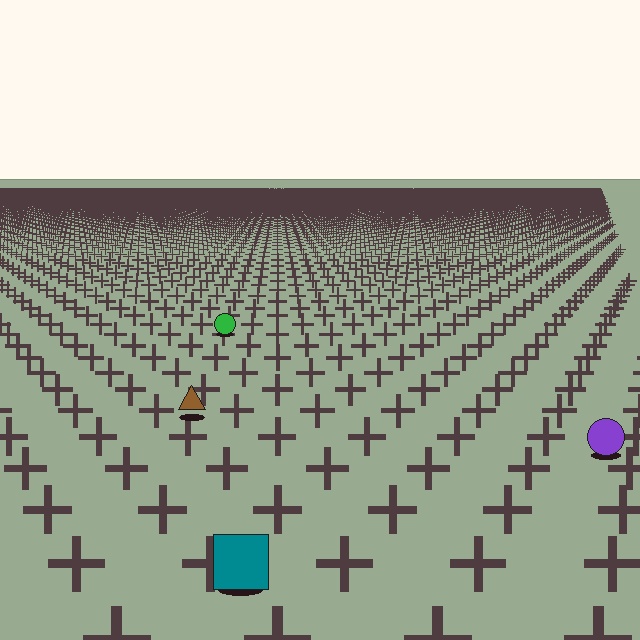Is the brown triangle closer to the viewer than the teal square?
No. The teal square is closer — you can tell from the texture gradient: the ground texture is coarser near it.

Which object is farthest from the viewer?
The green circle is farthest from the viewer. It appears smaller and the ground texture around it is denser.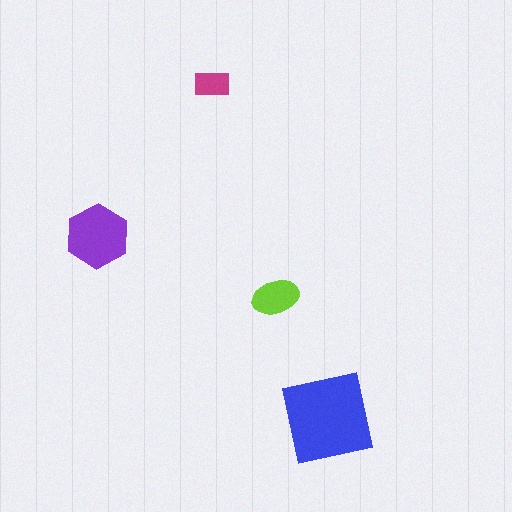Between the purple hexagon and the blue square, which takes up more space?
The blue square.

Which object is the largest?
The blue square.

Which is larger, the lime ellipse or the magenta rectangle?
The lime ellipse.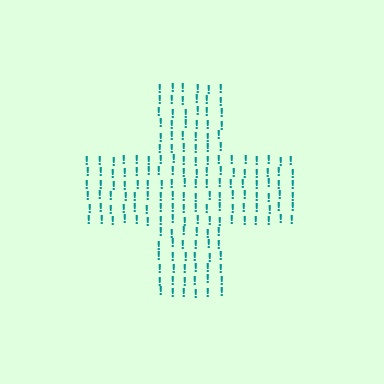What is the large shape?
The large shape is a cross.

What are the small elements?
The small elements are exclamation marks.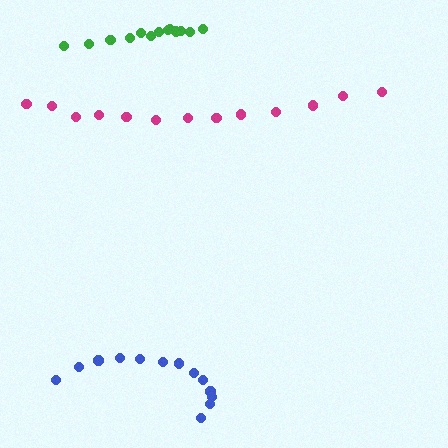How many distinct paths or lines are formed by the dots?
There are 3 distinct paths.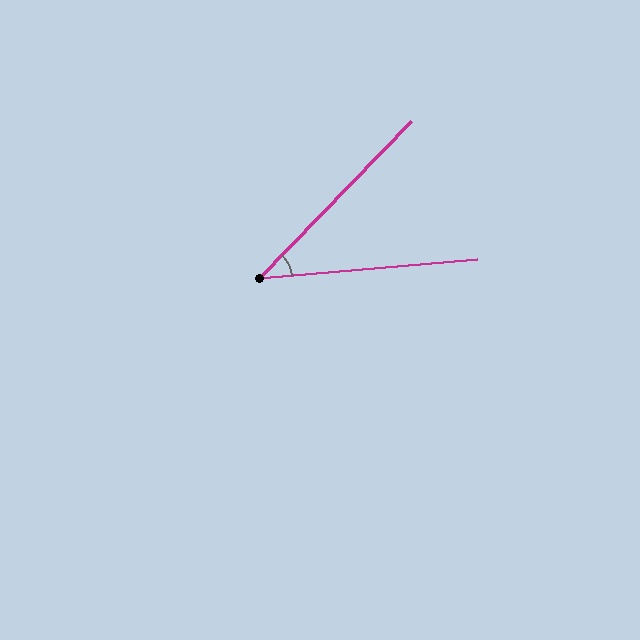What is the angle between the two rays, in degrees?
Approximately 41 degrees.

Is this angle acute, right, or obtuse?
It is acute.